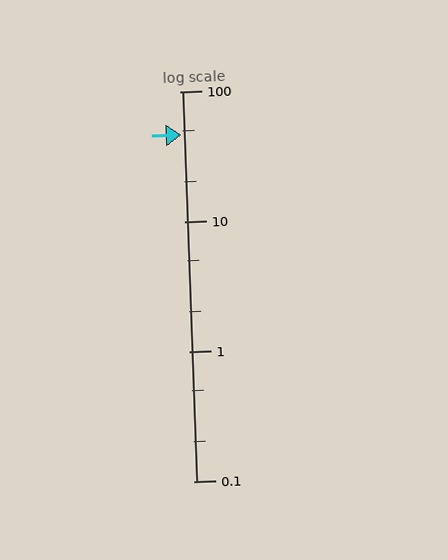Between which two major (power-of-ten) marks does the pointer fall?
The pointer is between 10 and 100.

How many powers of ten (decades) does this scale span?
The scale spans 3 decades, from 0.1 to 100.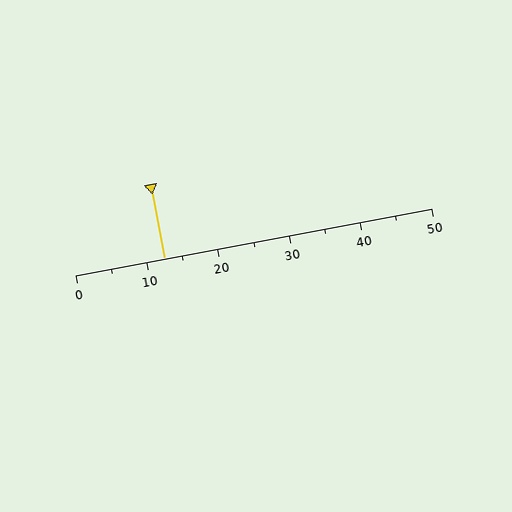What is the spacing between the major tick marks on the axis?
The major ticks are spaced 10 apart.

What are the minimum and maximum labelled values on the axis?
The axis runs from 0 to 50.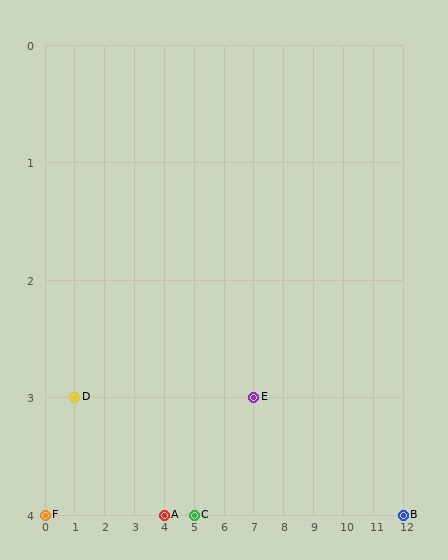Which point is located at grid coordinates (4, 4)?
Point A is at (4, 4).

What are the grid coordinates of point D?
Point D is at grid coordinates (1, 3).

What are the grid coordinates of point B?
Point B is at grid coordinates (12, 4).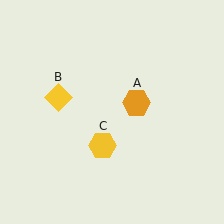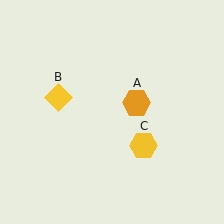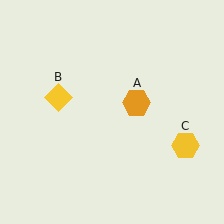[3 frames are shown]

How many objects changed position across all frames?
1 object changed position: yellow hexagon (object C).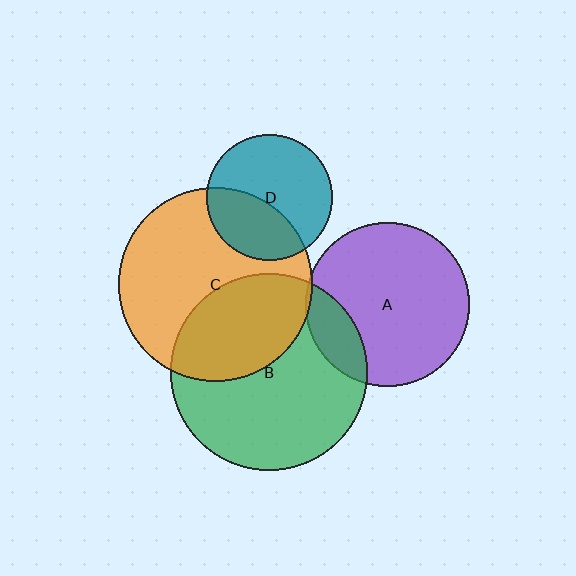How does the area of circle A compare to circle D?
Approximately 1.7 times.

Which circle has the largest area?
Circle B (green).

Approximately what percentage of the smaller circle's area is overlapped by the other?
Approximately 35%.